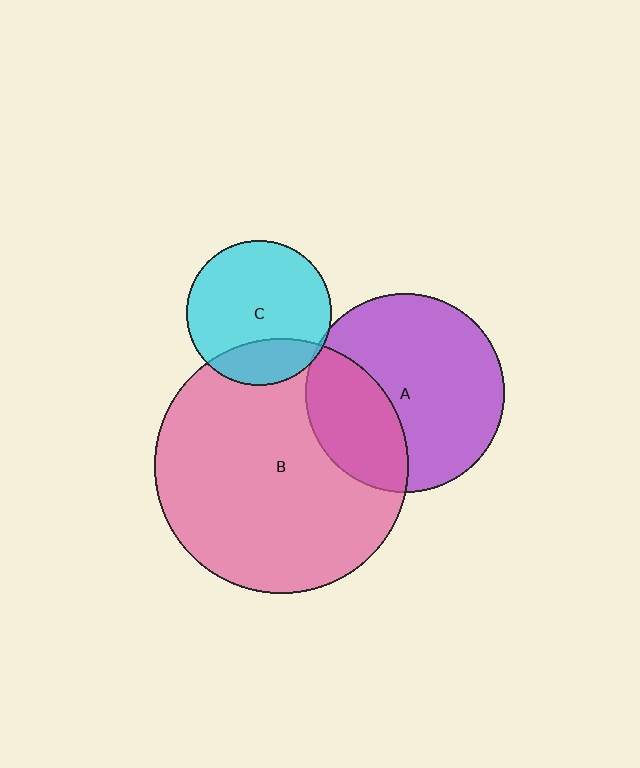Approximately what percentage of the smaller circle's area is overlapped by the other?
Approximately 30%.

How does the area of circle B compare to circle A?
Approximately 1.6 times.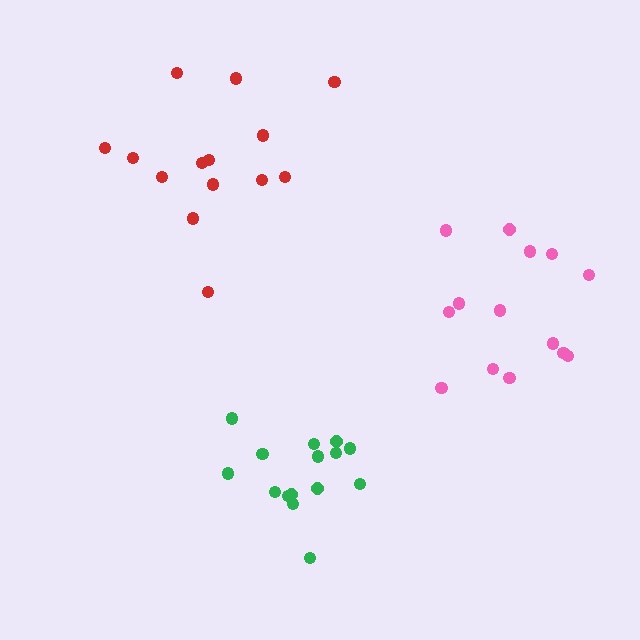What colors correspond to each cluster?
The clusters are colored: pink, red, green.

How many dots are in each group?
Group 1: 14 dots, Group 2: 14 dots, Group 3: 15 dots (43 total).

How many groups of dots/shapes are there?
There are 3 groups.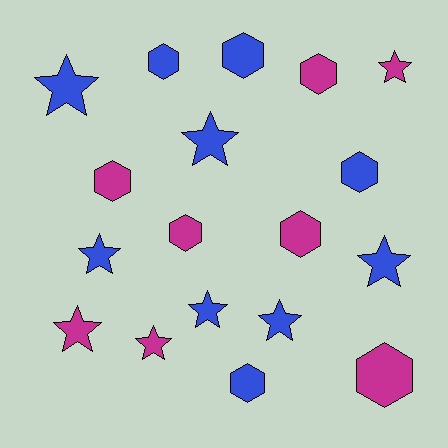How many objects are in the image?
There are 18 objects.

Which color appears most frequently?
Blue, with 10 objects.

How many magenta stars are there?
There are 3 magenta stars.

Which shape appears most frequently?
Hexagon, with 9 objects.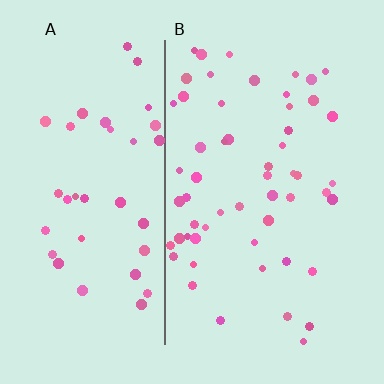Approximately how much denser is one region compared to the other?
Approximately 1.4× — region B over region A.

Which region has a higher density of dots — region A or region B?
B (the right).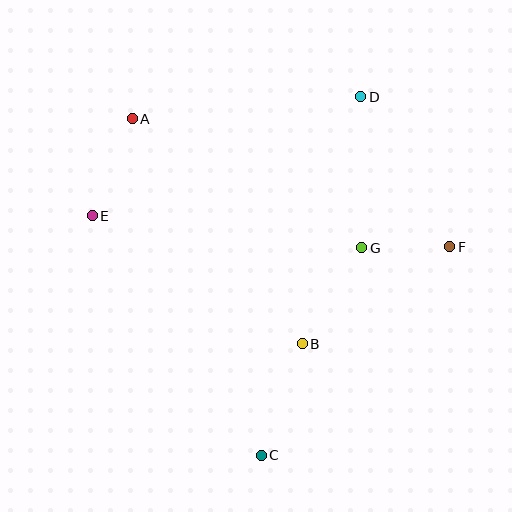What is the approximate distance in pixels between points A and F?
The distance between A and F is approximately 342 pixels.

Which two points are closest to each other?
Points F and G are closest to each other.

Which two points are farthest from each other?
Points C and D are farthest from each other.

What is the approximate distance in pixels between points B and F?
The distance between B and F is approximately 177 pixels.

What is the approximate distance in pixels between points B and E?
The distance between B and E is approximately 246 pixels.